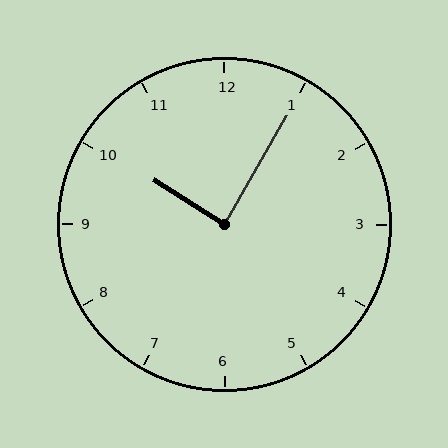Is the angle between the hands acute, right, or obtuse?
It is right.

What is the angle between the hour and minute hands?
Approximately 88 degrees.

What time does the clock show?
10:05.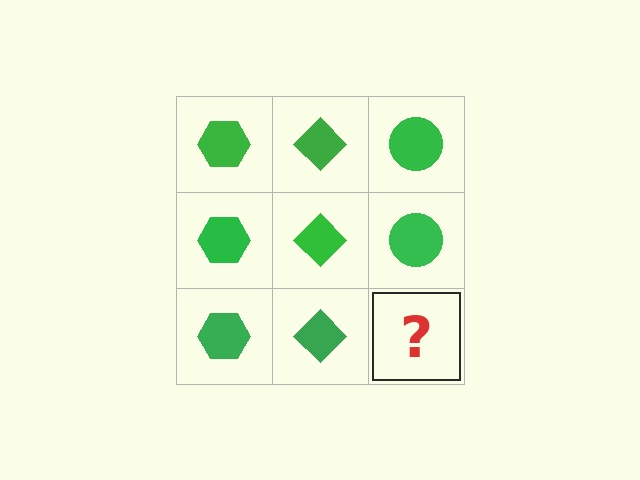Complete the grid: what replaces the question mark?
The question mark should be replaced with a green circle.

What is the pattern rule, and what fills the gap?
The rule is that each column has a consistent shape. The gap should be filled with a green circle.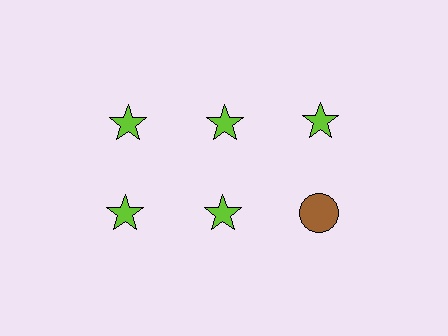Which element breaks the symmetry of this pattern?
The brown circle in the second row, center column breaks the symmetry. All other shapes are lime stars.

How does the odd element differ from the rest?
It differs in both color (brown instead of lime) and shape (circle instead of star).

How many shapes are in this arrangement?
There are 6 shapes arranged in a grid pattern.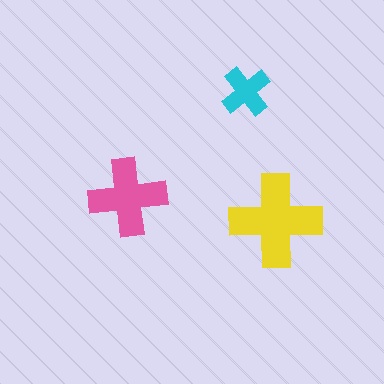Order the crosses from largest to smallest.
the yellow one, the pink one, the cyan one.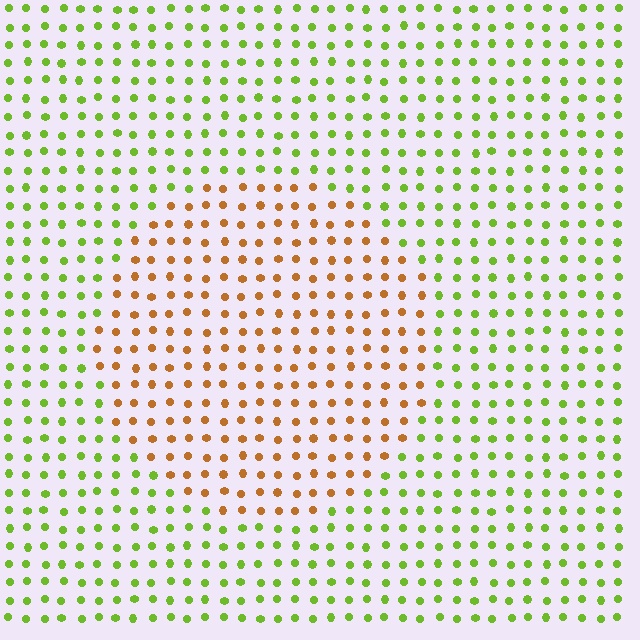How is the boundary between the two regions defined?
The boundary is defined purely by a slight shift in hue (about 63 degrees). Spacing, size, and orientation are identical on both sides.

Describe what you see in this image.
The image is filled with small lime elements in a uniform arrangement. A circle-shaped region is visible where the elements are tinted to a slightly different hue, forming a subtle color boundary.